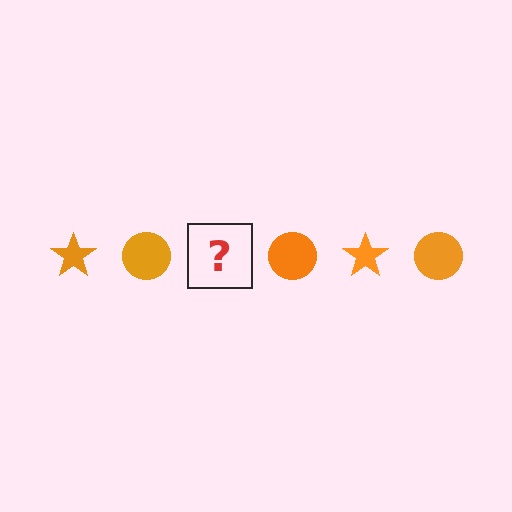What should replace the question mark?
The question mark should be replaced with an orange star.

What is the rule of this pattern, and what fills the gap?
The rule is that the pattern cycles through star, circle shapes in orange. The gap should be filled with an orange star.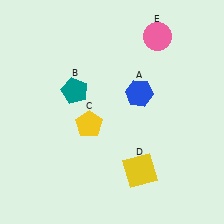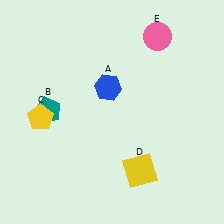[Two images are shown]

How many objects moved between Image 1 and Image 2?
3 objects moved between the two images.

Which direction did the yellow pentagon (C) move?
The yellow pentagon (C) moved left.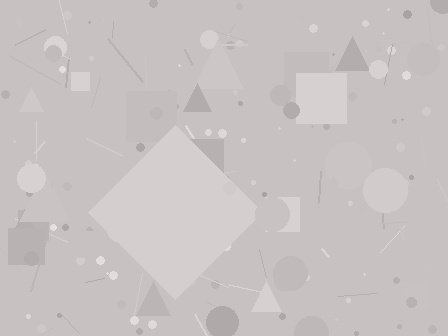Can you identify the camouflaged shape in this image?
The camouflaged shape is a diamond.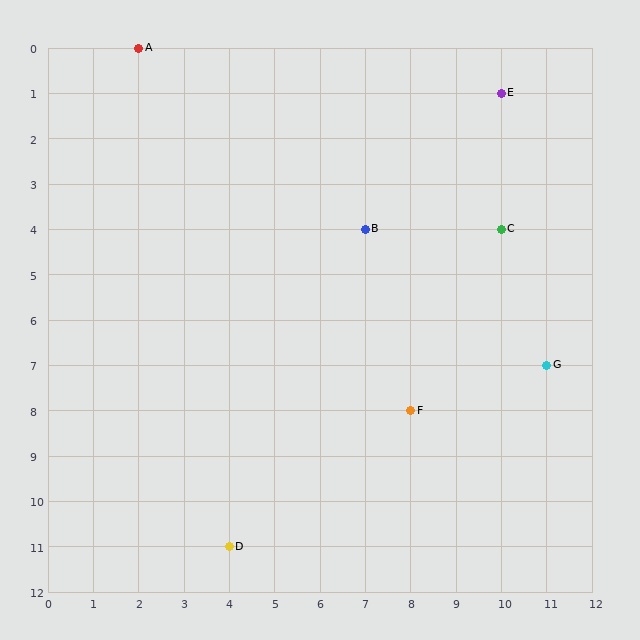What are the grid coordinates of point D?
Point D is at grid coordinates (4, 11).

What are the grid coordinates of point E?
Point E is at grid coordinates (10, 1).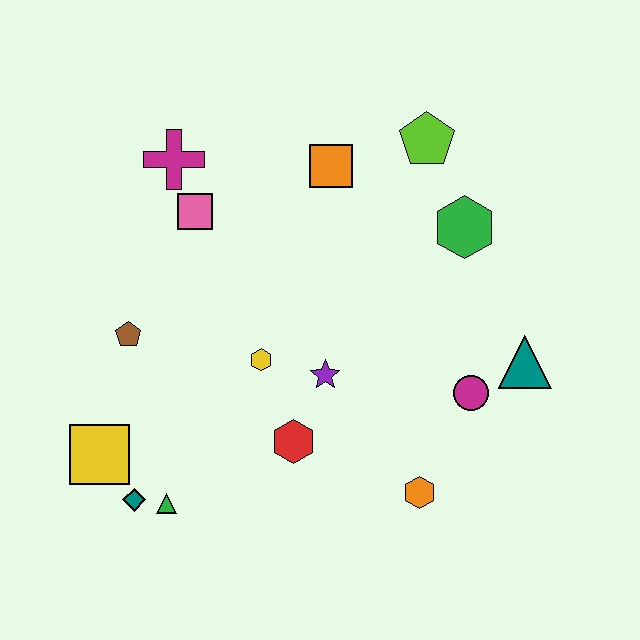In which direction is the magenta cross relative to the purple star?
The magenta cross is above the purple star.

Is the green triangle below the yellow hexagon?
Yes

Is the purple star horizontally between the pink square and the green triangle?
No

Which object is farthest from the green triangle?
The lime pentagon is farthest from the green triangle.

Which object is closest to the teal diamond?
The green triangle is closest to the teal diamond.